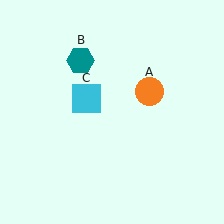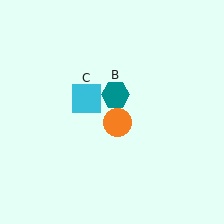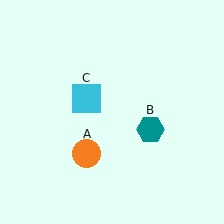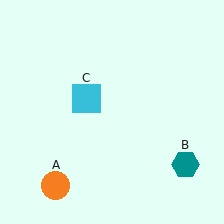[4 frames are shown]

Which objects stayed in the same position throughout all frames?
Cyan square (object C) remained stationary.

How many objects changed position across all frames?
2 objects changed position: orange circle (object A), teal hexagon (object B).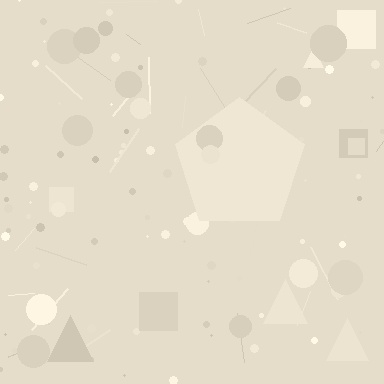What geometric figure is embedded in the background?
A pentagon is embedded in the background.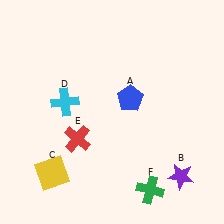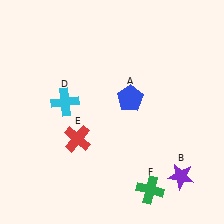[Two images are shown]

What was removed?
The yellow square (C) was removed in Image 2.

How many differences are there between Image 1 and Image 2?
There is 1 difference between the two images.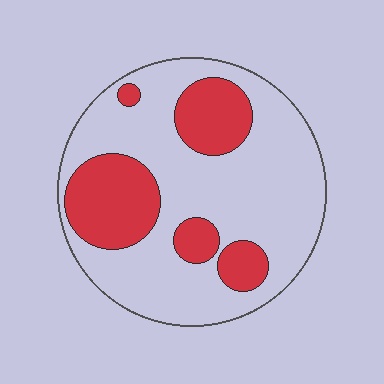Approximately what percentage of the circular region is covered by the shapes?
Approximately 30%.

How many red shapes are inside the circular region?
5.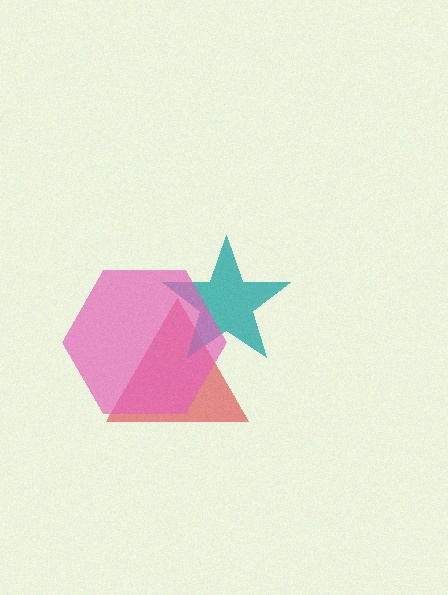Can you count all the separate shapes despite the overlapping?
Yes, there are 3 separate shapes.